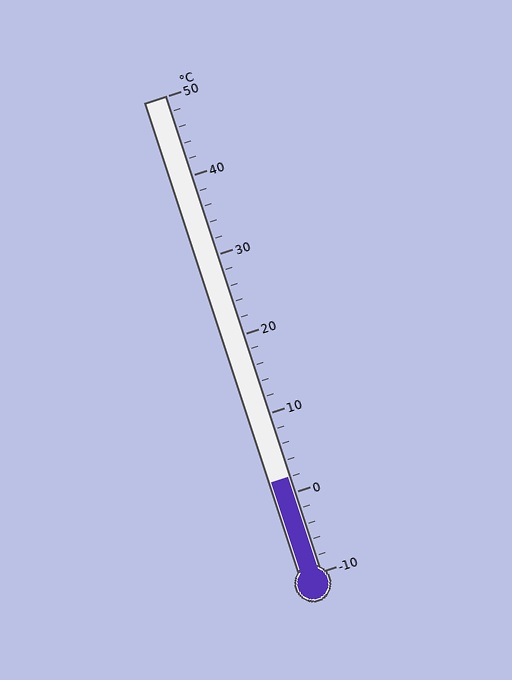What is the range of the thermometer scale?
The thermometer scale ranges from -10°C to 50°C.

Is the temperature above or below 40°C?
The temperature is below 40°C.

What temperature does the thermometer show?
The thermometer shows approximately 2°C.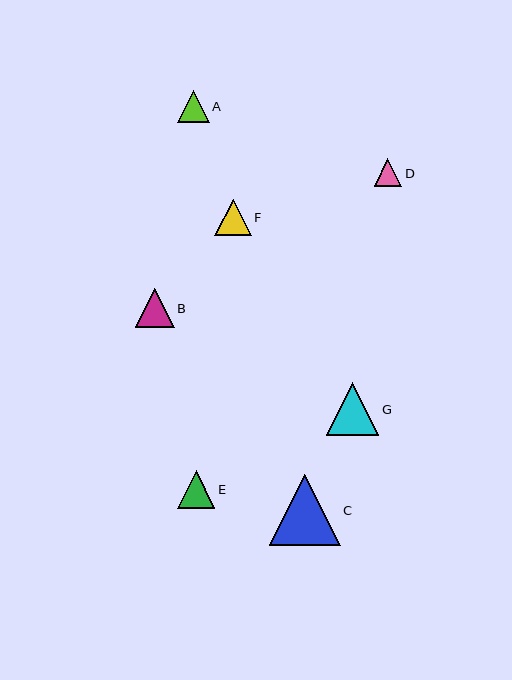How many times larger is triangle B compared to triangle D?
Triangle B is approximately 1.4 times the size of triangle D.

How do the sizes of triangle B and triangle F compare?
Triangle B and triangle F are approximately the same size.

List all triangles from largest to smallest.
From largest to smallest: C, G, B, E, F, A, D.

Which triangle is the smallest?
Triangle D is the smallest with a size of approximately 28 pixels.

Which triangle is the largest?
Triangle C is the largest with a size of approximately 70 pixels.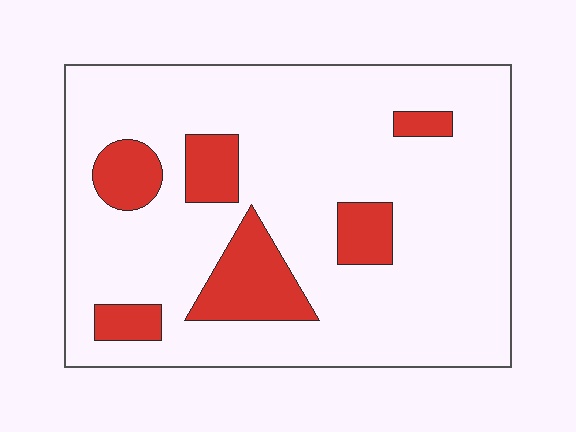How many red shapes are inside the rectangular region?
6.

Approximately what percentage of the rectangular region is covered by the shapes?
Approximately 15%.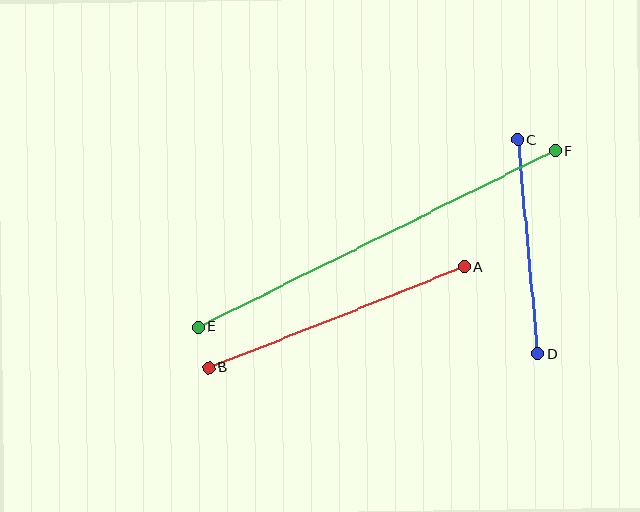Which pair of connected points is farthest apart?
Points E and F are farthest apart.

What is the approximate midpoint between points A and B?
The midpoint is at approximately (337, 317) pixels.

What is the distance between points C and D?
The distance is approximately 215 pixels.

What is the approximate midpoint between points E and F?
The midpoint is at approximately (377, 239) pixels.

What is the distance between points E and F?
The distance is approximately 398 pixels.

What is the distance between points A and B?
The distance is approximately 275 pixels.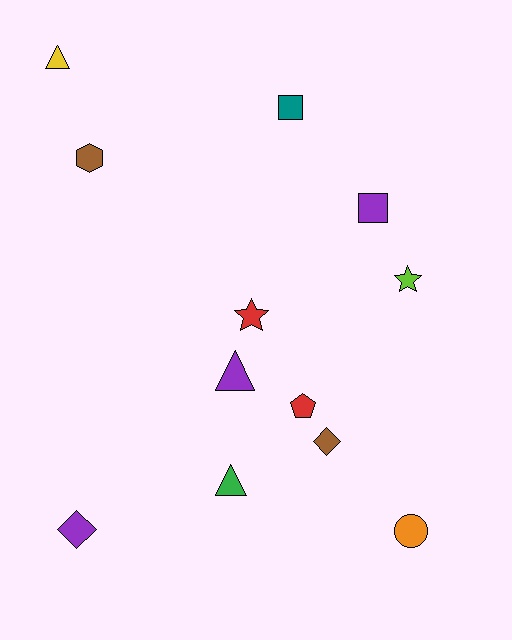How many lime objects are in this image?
There is 1 lime object.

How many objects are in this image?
There are 12 objects.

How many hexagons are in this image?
There is 1 hexagon.